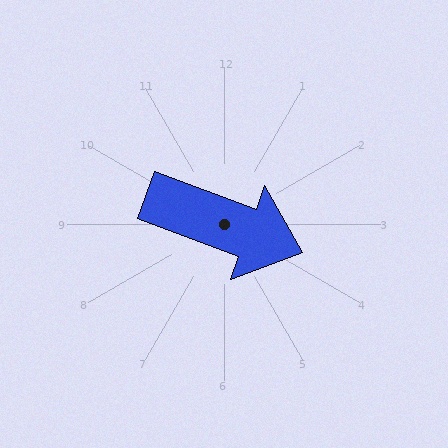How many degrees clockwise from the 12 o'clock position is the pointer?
Approximately 110 degrees.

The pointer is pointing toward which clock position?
Roughly 4 o'clock.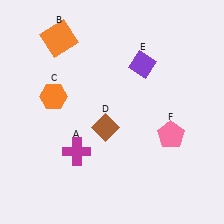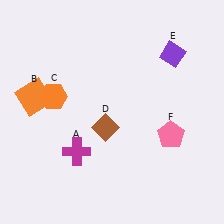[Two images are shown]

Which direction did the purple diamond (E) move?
The purple diamond (E) moved right.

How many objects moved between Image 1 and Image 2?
2 objects moved between the two images.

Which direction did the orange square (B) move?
The orange square (B) moved down.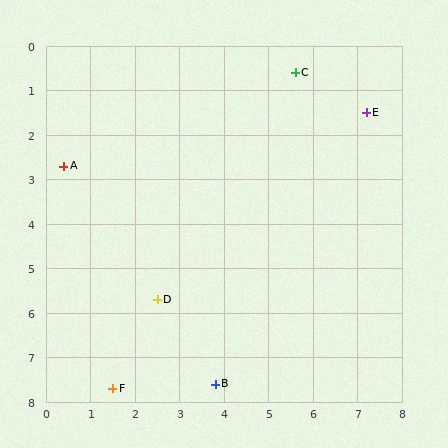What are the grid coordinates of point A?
Point A is at approximately (0.4, 2.7).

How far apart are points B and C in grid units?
Points B and C are about 7.2 grid units apart.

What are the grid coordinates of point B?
Point B is at approximately (3.8, 7.6).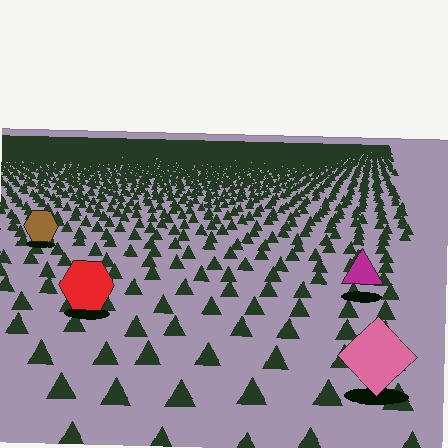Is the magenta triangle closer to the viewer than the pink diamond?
No. The pink diamond is closer — you can tell from the texture gradient: the ground texture is coarser near it.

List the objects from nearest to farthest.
From nearest to farthest: the pink diamond, the red hexagon, the magenta triangle, the brown hexagon.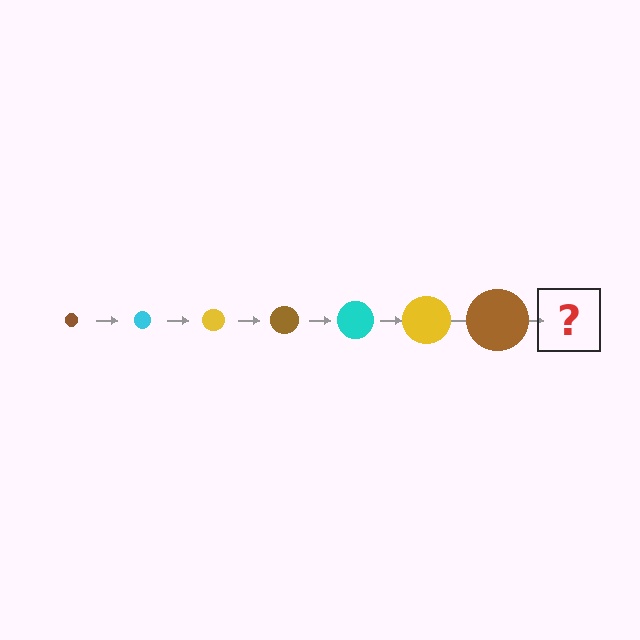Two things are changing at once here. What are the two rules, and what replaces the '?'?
The two rules are that the circle grows larger each step and the color cycles through brown, cyan, and yellow. The '?' should be a cyan circle, larger than the previous one.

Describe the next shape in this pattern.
It should be a cyan circle, larger than the previous one.